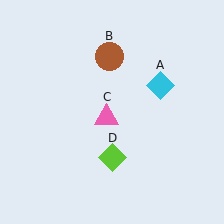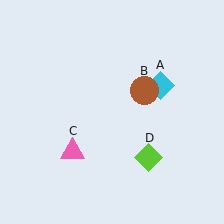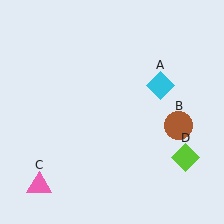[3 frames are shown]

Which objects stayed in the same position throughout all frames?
Cyan diamond (object A) remained stationary.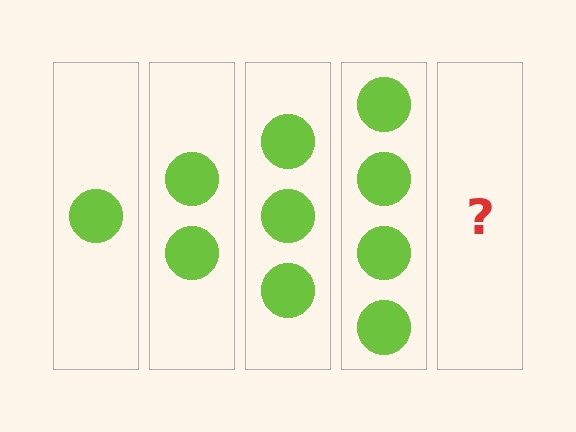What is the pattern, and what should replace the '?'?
The pattern is that each step adds one more circle. The '?' should be 5 circles.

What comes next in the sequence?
The next element should be 5 circles.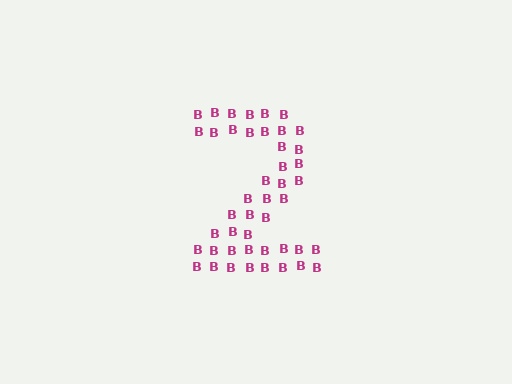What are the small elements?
The small elements are letter B's.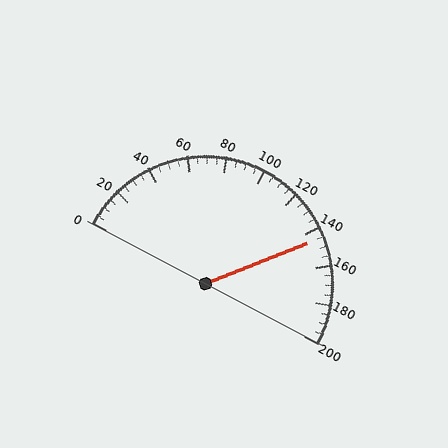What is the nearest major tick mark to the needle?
The nearest major tick mark is 140.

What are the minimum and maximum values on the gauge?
The gauge ranges from 0 to 200.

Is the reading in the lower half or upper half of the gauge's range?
The reading is in the upper half of the range (0 to 200).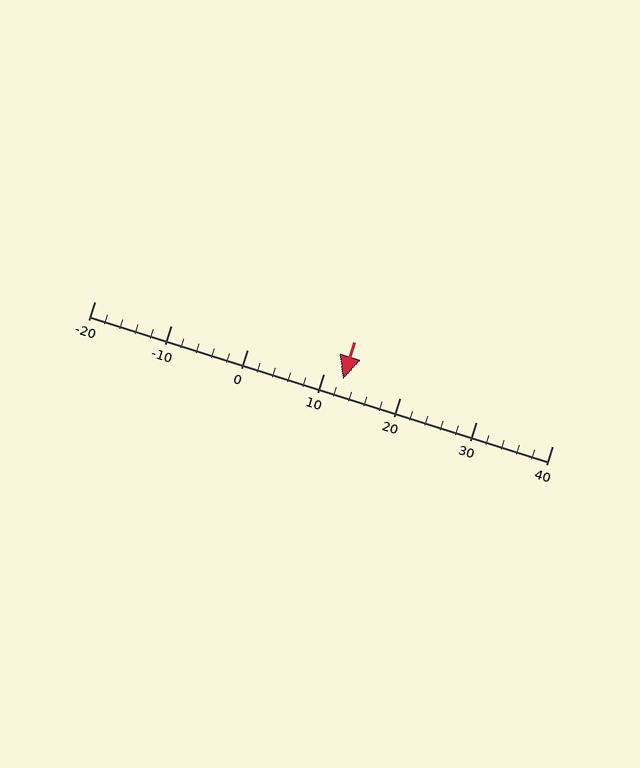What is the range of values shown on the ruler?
The ruler shows values from -20 to 40.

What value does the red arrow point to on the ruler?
The red arrow points to approximately 12.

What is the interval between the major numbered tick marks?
The major tick marks are spaced 10 units apart.